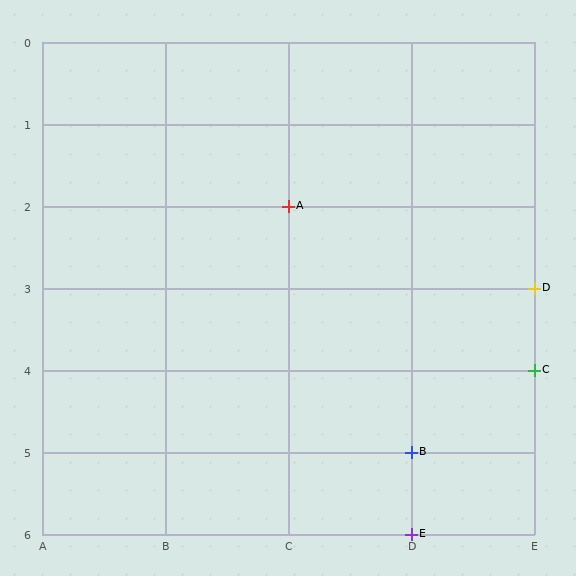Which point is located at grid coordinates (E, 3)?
Point D is at (E, 3).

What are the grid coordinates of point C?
Point C is at grid coordinates (E, 4).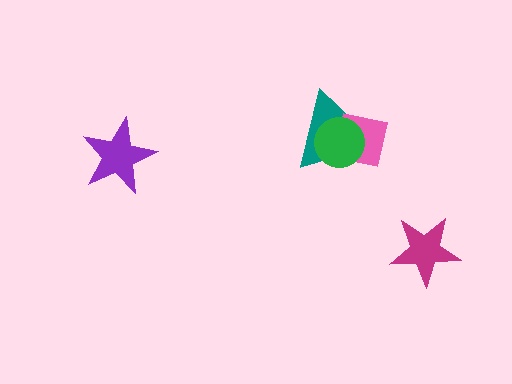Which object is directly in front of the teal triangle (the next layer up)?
The pink square is directly in front of the teal triangle.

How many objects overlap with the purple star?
0 objects overlap with the purple star.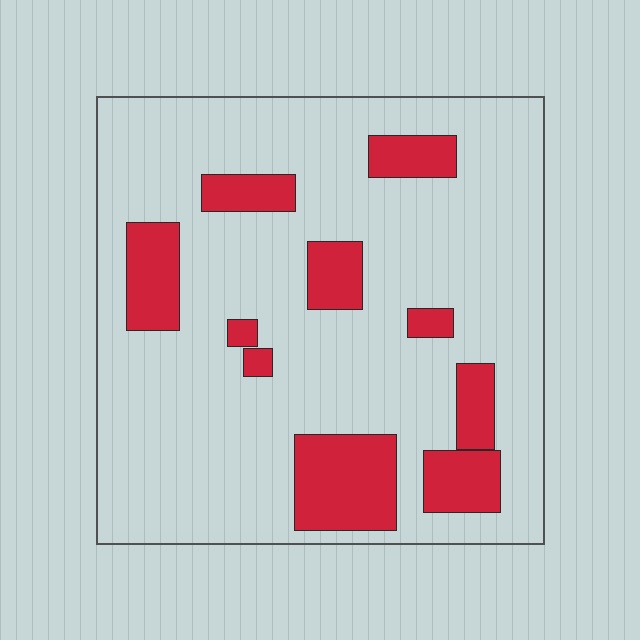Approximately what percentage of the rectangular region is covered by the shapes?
Approximately 20%.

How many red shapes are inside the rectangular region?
10.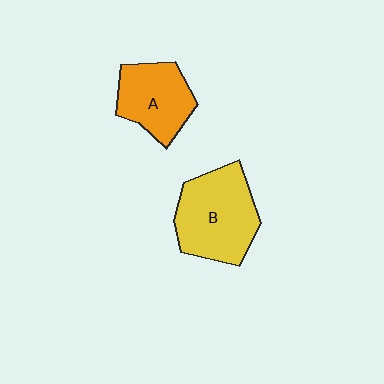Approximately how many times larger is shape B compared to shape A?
Approximately 1.4 times.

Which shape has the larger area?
Shape B (yellow).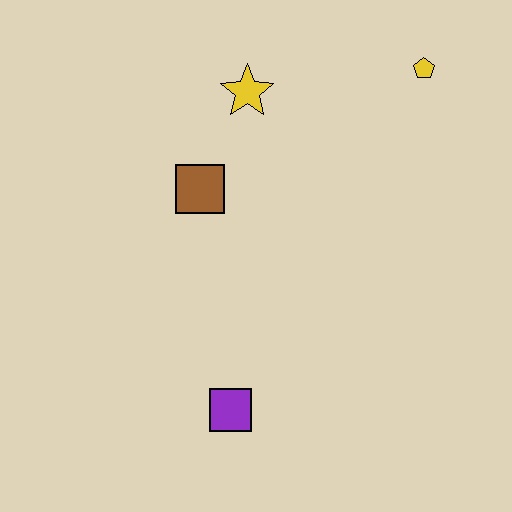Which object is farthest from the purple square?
The yellow pentagon is farthest from the purple square.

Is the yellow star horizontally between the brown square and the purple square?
No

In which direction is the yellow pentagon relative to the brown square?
The yellow pentagon is to the right of the brown square.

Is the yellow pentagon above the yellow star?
Yes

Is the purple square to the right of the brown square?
Yes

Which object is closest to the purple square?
The brown square is closest to the purple square.